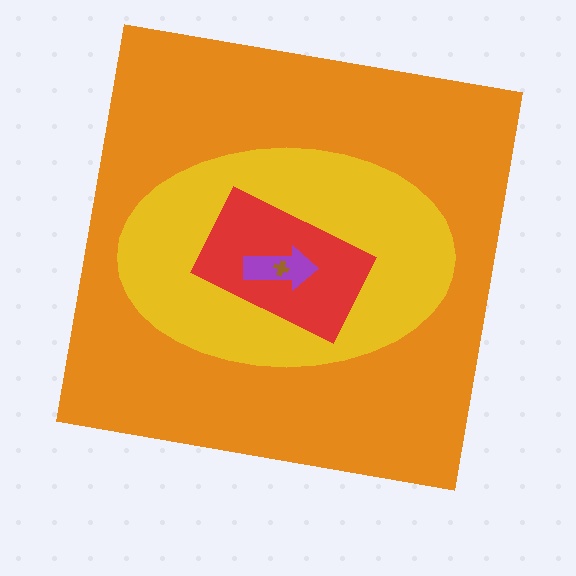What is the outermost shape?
The orange square.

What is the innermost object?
The brown cross.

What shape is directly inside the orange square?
The yellow ellipse.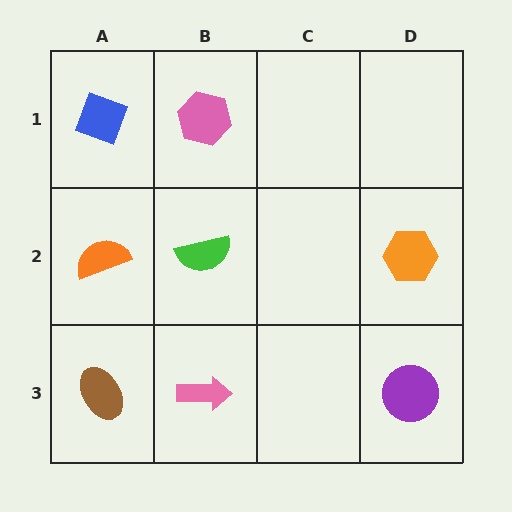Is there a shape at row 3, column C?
No, that cell is empty.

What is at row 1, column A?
A blue diamond.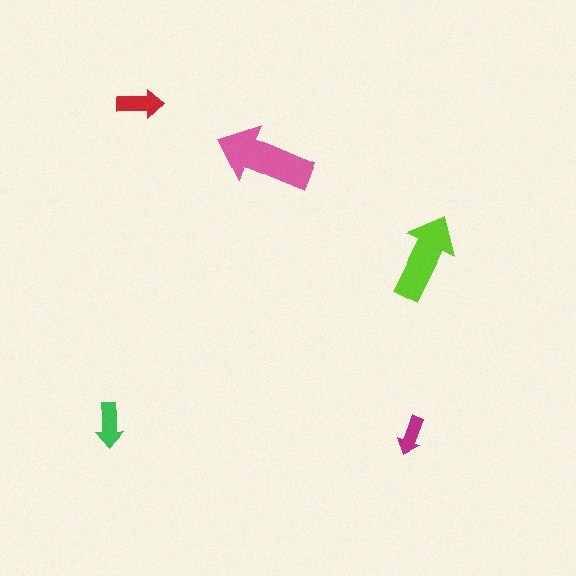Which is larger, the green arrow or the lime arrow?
The lime one.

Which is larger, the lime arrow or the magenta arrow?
The lime one.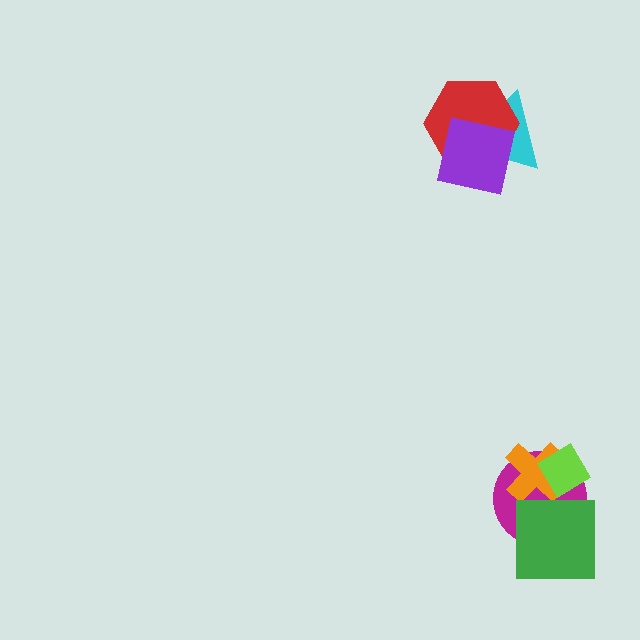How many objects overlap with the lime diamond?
2 objects overlap with the lime diamond.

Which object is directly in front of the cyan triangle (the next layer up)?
The red hexagon is directly in front of the cyan triangle.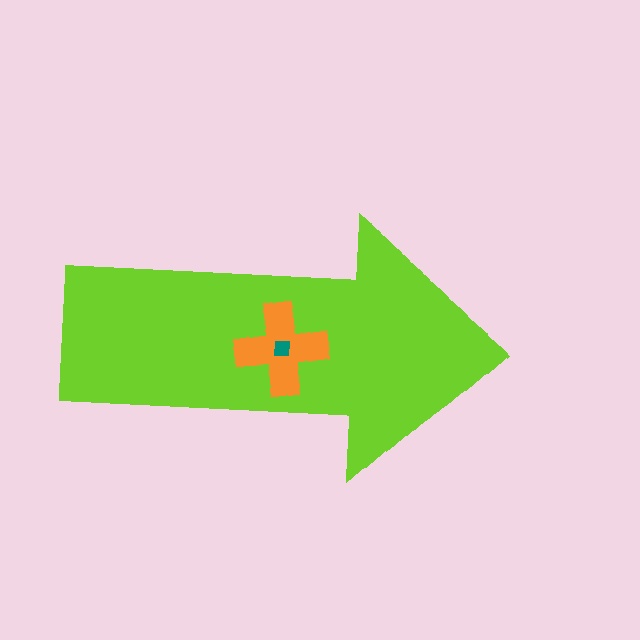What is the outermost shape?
The lime arrow.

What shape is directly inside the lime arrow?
The orange cross.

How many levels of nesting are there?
3.